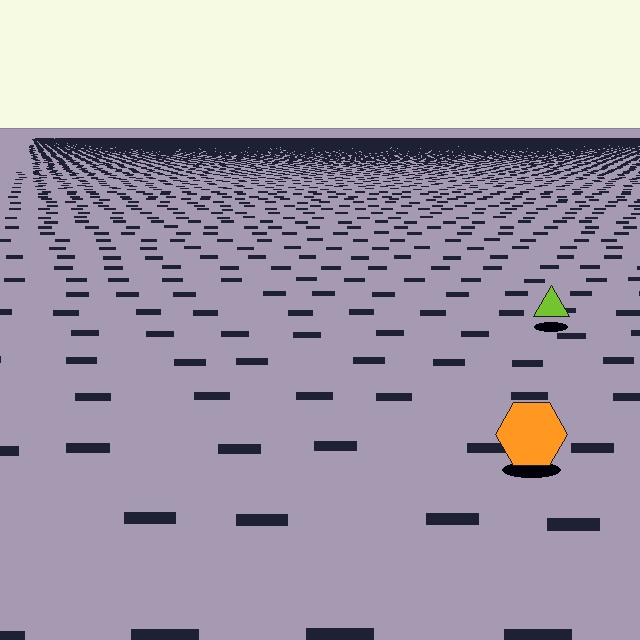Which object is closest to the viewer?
The orange hexagon is closest. The texture marks near it are larger and more spread out.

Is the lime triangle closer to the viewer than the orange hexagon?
No. The orange hexagon is closer — you can tell from the texture gradient: the ground texture is coarser near it.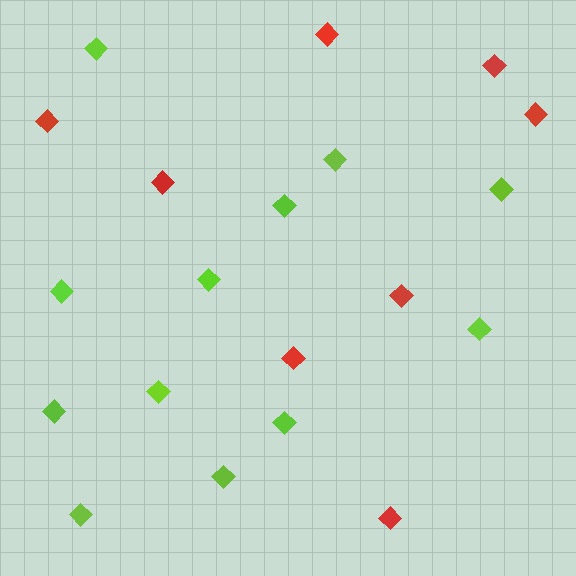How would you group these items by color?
There are 2 groups: one group of red diamonds (8) and one group of lime diamonds (12).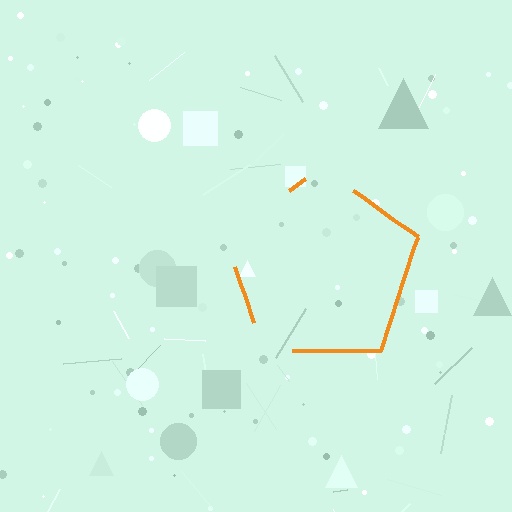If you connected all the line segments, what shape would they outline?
They would outline a pentagon.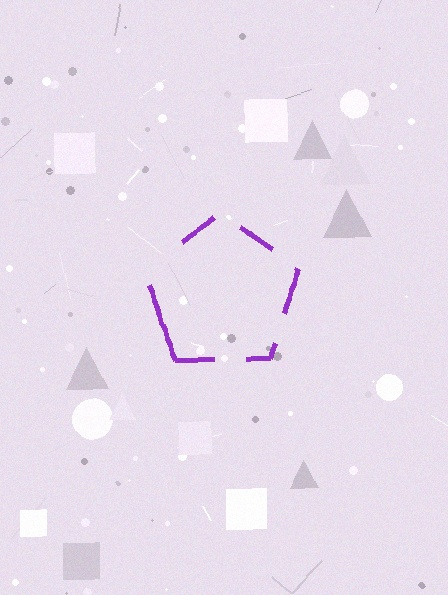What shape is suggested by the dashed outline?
The dashed outline suggests a pentagon.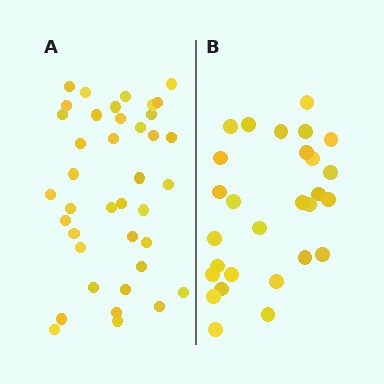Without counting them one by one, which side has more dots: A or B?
Region A (the left region) has more dots.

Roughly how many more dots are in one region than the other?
Region A has roughly 12 or so more dots than region B.